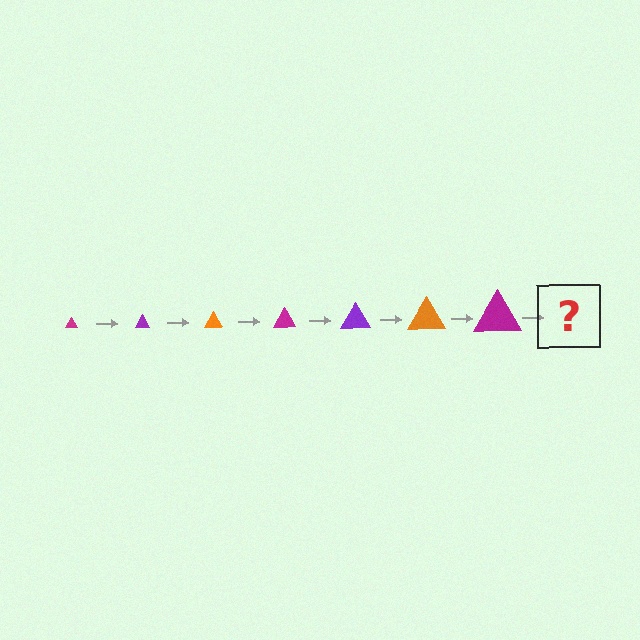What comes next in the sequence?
The next element should be a purple triangle, larger than the previous one.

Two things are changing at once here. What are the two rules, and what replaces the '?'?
The two rules are that the triangle grows larger each step and the color cycles through magenta, purple, and orange. The '?' should be a purple triangle, larger than the previous one.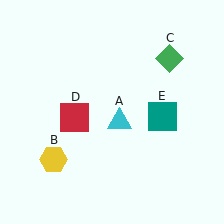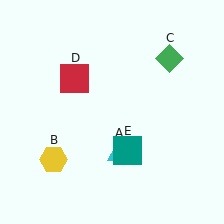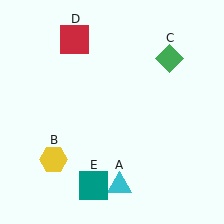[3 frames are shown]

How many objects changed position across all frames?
3 objects changed position: cyan triangle (object A), red square (object D), teal square (object E).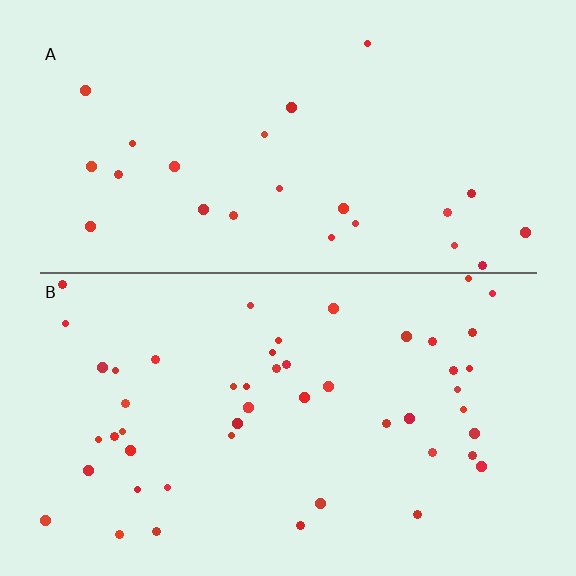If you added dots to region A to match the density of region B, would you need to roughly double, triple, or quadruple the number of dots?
Approximately double.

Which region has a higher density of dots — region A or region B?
B (the bottom).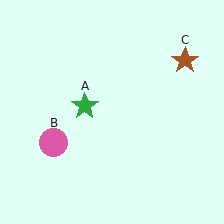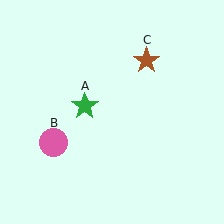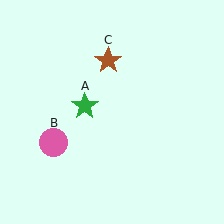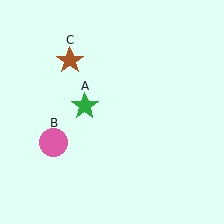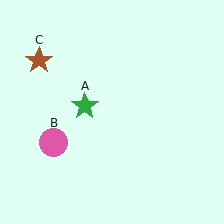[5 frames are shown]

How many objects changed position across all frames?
1 object changed position: brown star (object C).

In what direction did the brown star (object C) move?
The brown star (object C) moved left.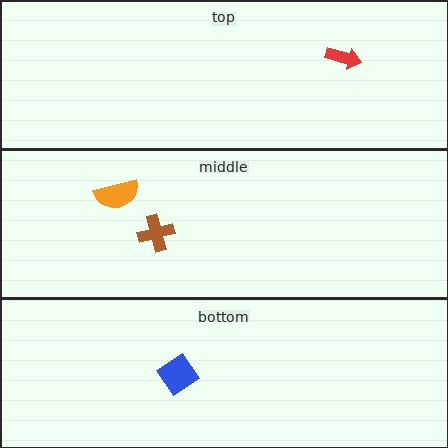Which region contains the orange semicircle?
The middle region.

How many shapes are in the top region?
1.